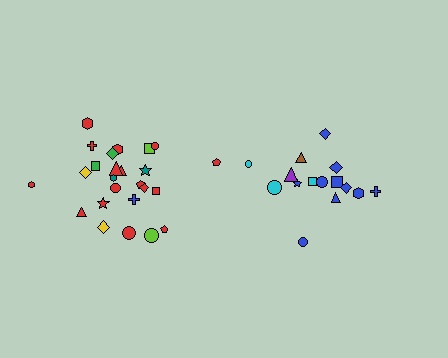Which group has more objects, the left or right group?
The left group.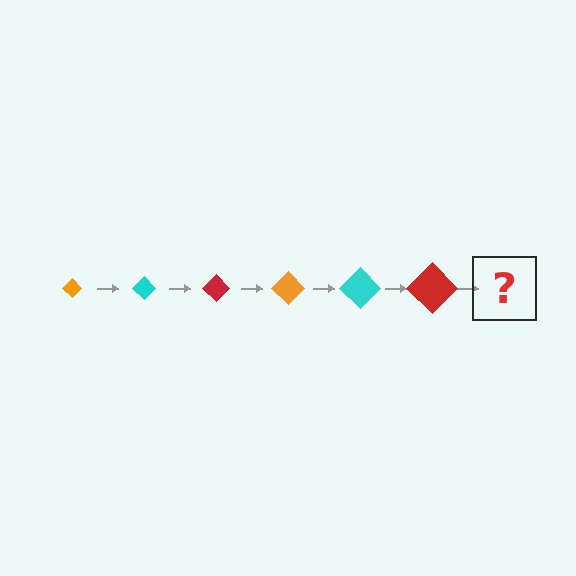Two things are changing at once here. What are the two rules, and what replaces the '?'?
The two rules are that the diamond grows larger each step and the color cycles through orange, cyan, and red. The '?' should be an orange diamond, larger than the previous one.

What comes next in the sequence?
The next element should be an orange diamond, larger than the previous one.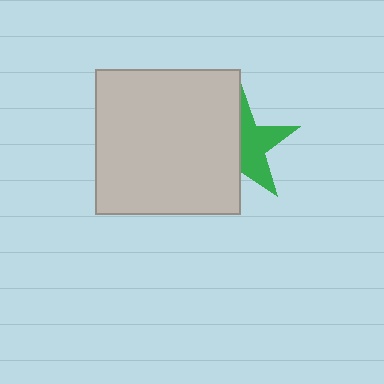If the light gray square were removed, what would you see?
You would see the complete green star.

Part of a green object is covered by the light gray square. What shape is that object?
It is a star.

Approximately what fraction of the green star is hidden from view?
Roughly 52% of the green star is hidden behind the light gray square.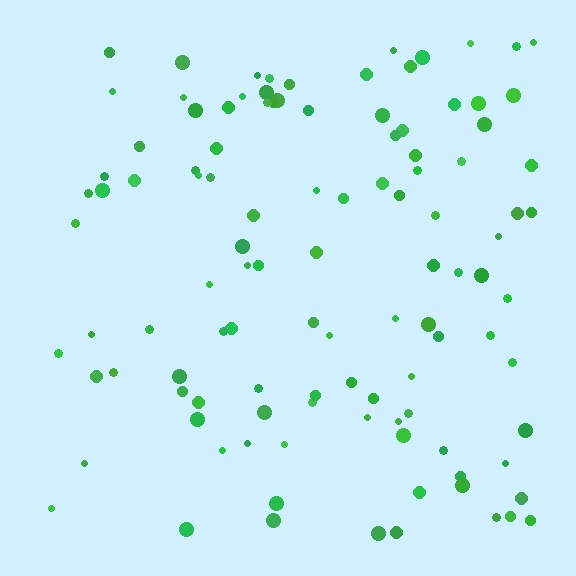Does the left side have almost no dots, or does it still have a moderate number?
Still a moderate number, just noticeably fewer than the right.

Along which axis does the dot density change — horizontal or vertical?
Horizontal.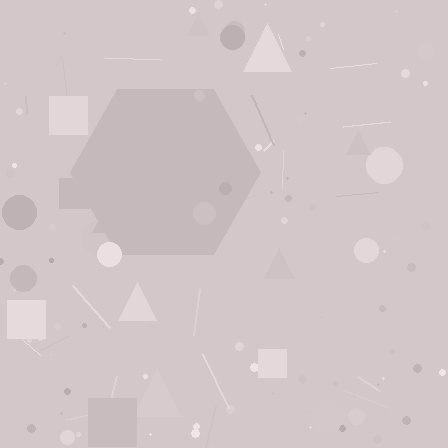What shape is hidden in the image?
A hexagon is hidden in the image.